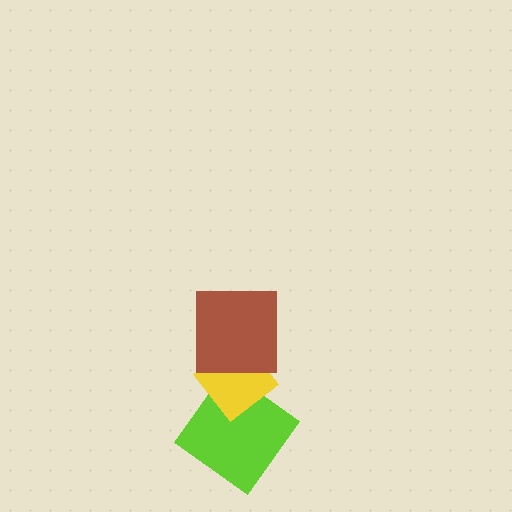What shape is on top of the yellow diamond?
The brown square is on top of the yellow diamond.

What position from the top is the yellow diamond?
The yellow diamond is 2nd from the top.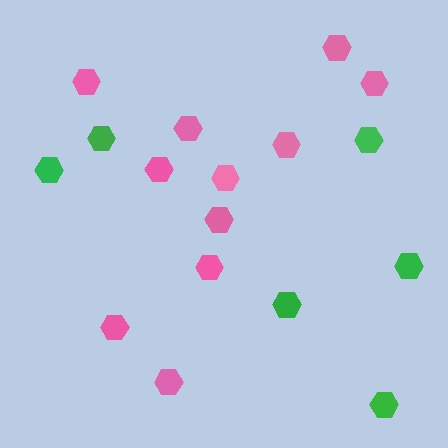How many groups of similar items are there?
There are 2 groups: one group of pink hexagons (11) and one group of green hexagons (6).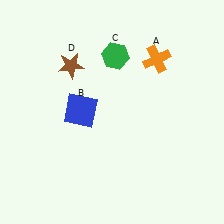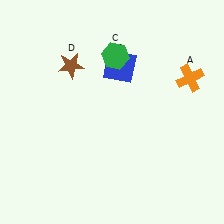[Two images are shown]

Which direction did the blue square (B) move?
The blue square (B) moved up.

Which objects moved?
The objects that moved are: the orange cross (A), the blue square (B).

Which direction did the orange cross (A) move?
The orange cross (A) moved right.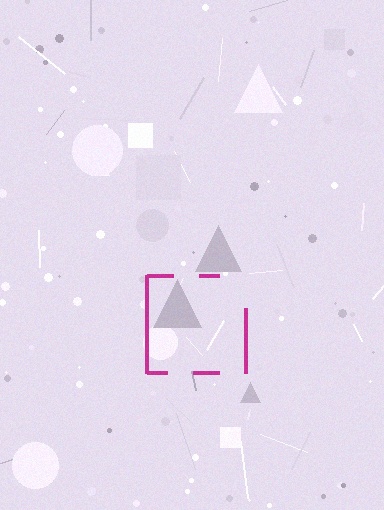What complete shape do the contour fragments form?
The contour fragments form a square.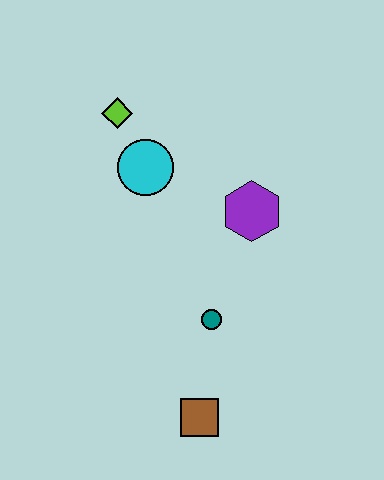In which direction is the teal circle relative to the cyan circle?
The teal circle is below the cyan circle.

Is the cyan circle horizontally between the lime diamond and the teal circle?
Yes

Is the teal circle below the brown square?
No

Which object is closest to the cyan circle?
The lime diamond is closest to the cyan circle.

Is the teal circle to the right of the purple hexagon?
No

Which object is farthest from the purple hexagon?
The brown square is farthest from the purple hexagon.